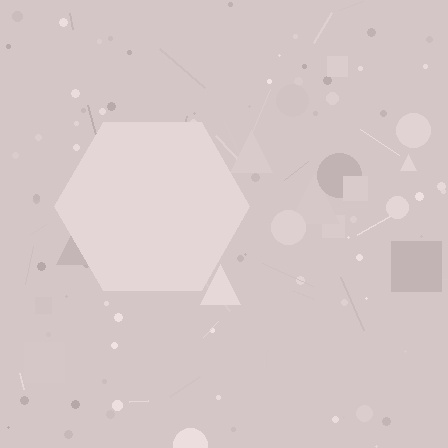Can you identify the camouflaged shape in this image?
The camouflaged shape is a hexagon.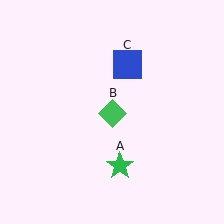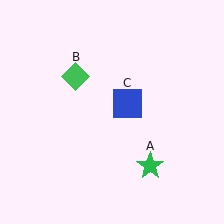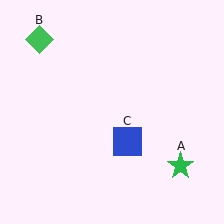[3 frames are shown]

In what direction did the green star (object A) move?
The green star (object A) moved right.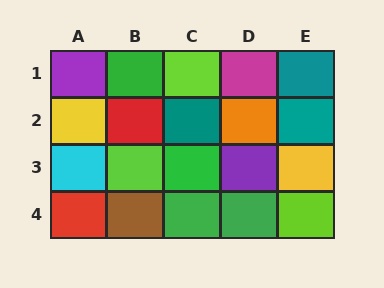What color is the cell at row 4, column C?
Green.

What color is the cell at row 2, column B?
Red.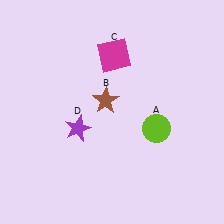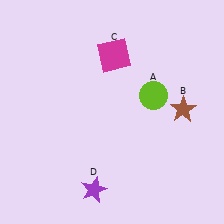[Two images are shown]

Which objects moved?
The objects that moved are: the lime circle (A), the brown star (B), the purple star (D).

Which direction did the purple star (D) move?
The purple star (D) moved down.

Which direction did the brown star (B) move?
The brown star (B) moved right.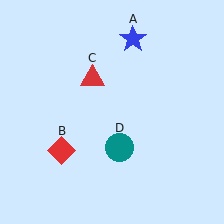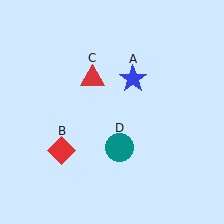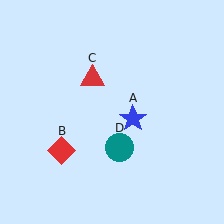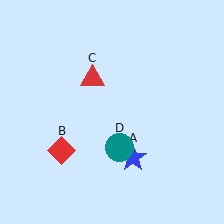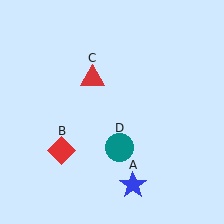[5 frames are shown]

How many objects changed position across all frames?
1 object changed position: blue star (object A).